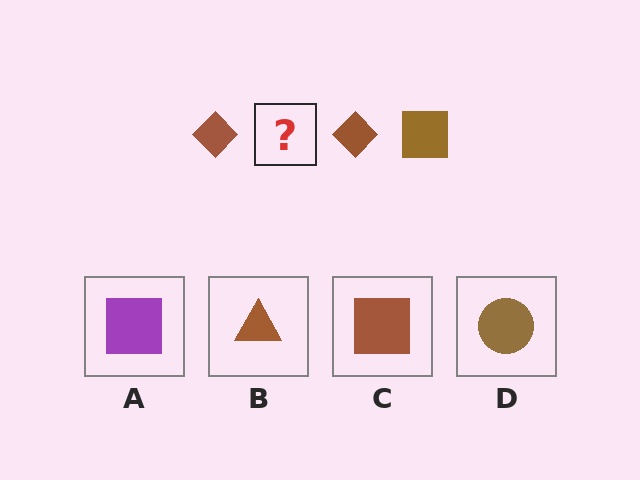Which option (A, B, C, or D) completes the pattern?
C.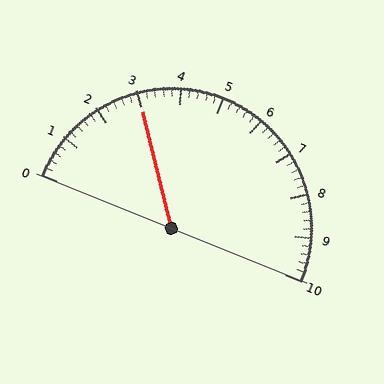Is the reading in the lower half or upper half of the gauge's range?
The reading is in the lower half of the range (0 to 10).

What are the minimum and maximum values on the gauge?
The gauge ranges from 0 to 10.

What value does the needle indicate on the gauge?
The needle indicates approximately 3.0.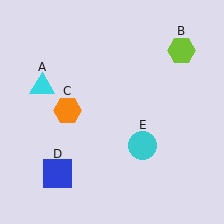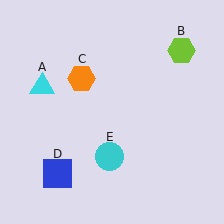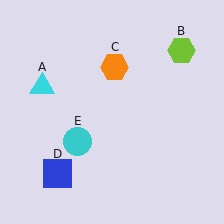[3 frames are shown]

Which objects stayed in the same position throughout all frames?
Cyan triangle (object A) and lime hexagon (object B) and blue square (object D) remained stationary.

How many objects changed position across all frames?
2 objects changed position: orange hexagon (object C), cyan circle (object E).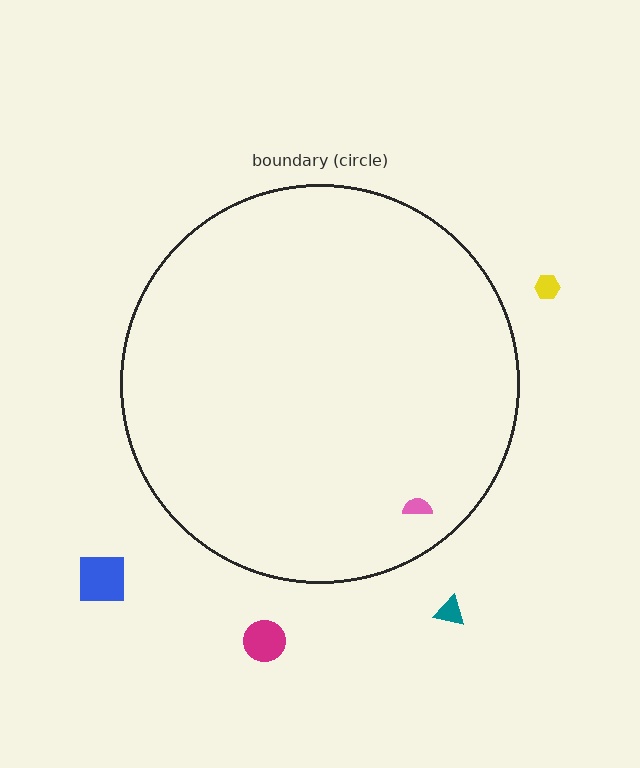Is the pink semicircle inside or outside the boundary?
Inside.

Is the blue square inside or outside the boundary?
Outside.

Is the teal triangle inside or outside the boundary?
Outside.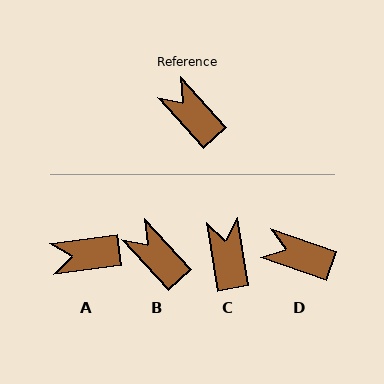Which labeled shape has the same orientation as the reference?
B.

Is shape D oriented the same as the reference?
No, it is off by about 29 degrees.